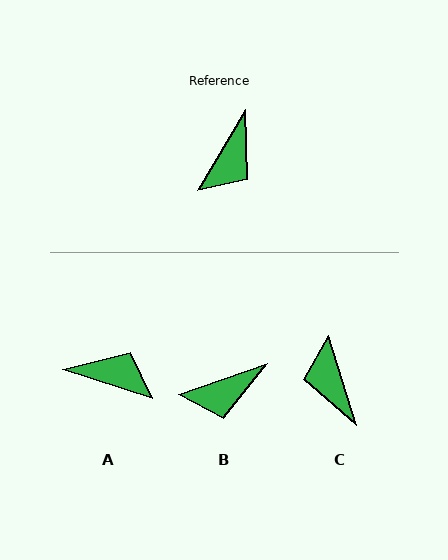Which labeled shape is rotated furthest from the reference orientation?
C, about 133 degrees away.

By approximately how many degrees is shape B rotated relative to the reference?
Approximately 40 degrees clockwise.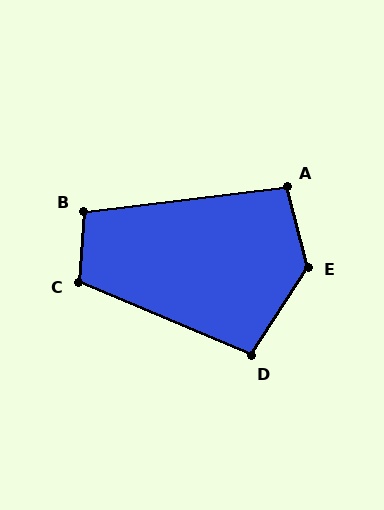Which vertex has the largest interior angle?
E, at approximately 133 degrees.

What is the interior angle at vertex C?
Approximately 109 degrees (obtuse).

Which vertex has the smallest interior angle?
A, at approximately 98 degrees.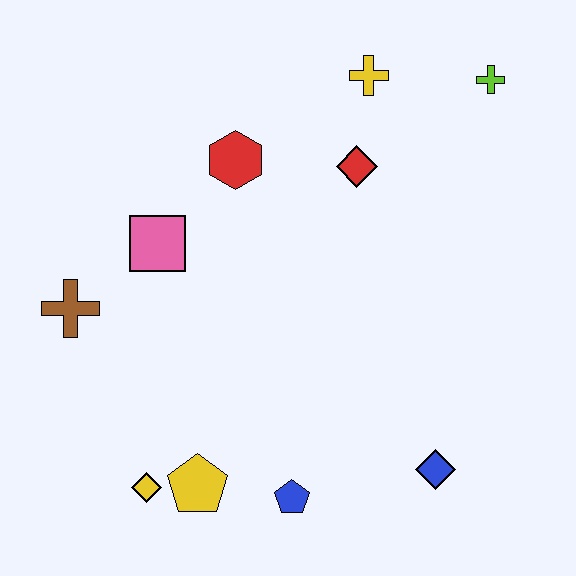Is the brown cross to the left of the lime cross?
Yes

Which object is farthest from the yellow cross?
The yellow diamond is farthest from the yellow cross.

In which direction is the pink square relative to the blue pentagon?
The pink square is above the blue pentagon.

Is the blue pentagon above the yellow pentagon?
No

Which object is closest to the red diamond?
The yellow cross is closest to the red diamond.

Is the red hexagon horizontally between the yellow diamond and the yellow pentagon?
No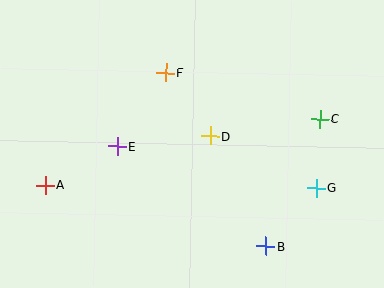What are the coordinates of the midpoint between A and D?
The midpoint between A and D is at (128, 161).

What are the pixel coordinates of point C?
Point C is at (320, 119).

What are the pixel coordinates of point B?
Point B is at (266, 246).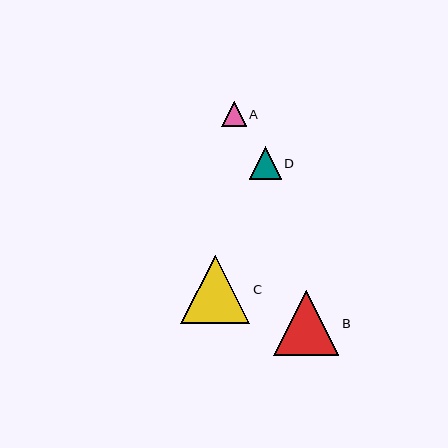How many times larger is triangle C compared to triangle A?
Triangle C is approximately 2.8 times the size of triangle A.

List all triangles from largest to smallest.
From largest to smallest: C, B, D, A.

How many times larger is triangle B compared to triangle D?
Triangle B is approximately 2.0 times the size of triangle D.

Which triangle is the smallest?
Triangle A is the smallest with a size of approximately 24 pixels.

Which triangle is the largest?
Triangle C is the largest with a size of approximately 69 pixels.